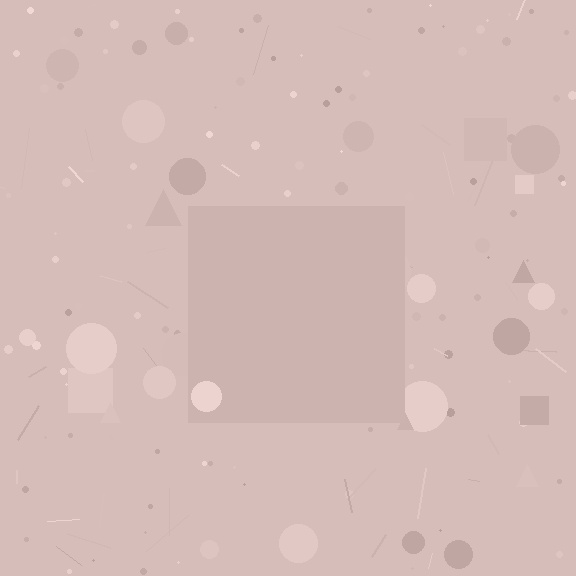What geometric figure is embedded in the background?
A square is embedded in the background.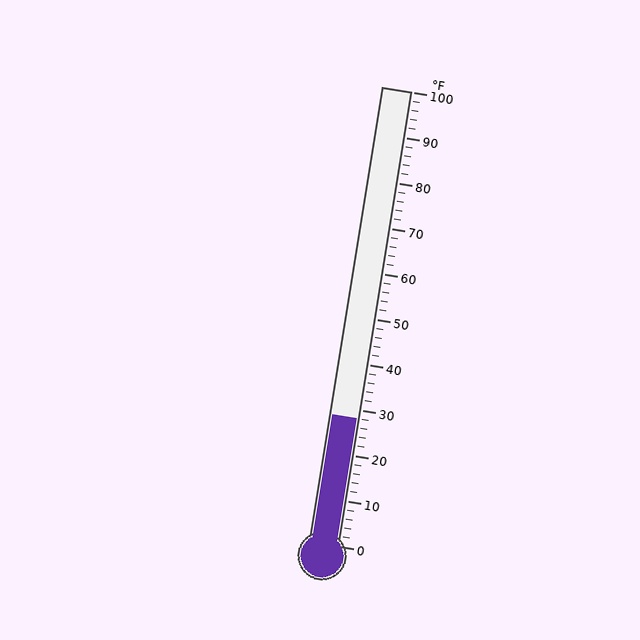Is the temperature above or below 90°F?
The temperature is below 90°F.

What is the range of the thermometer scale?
The thermometer scale ranges from 0°F to 100°F.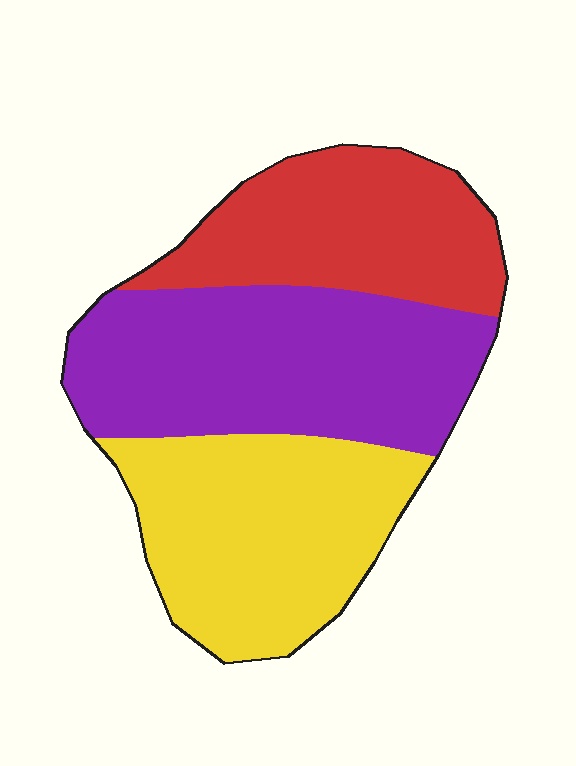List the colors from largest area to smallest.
From largest to smallest: purple, yellow, red.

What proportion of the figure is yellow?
Yellow takes up between a third and a half of the figure.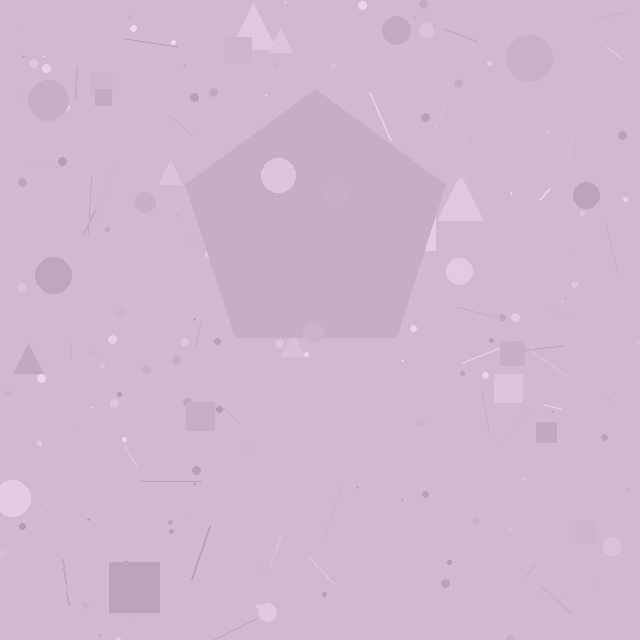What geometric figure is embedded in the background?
A pentagon is embedded in the background.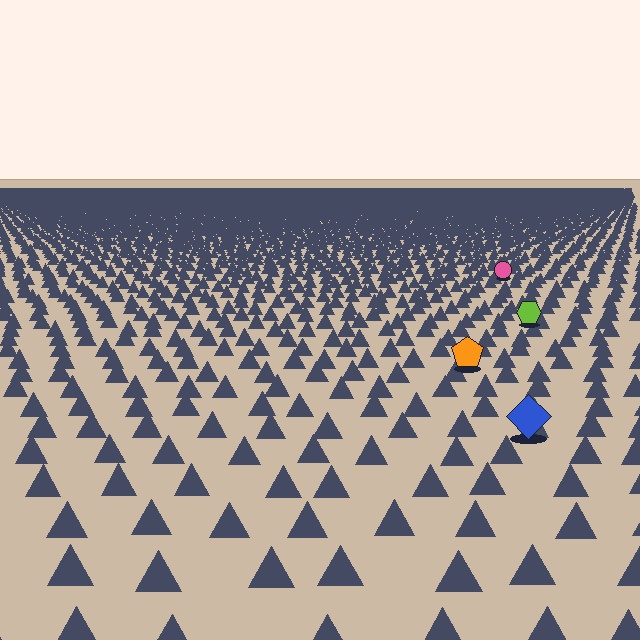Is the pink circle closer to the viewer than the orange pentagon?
No. The orange pentagon is closer — you can tell from the texture gradient: the ground texture is coarser near it.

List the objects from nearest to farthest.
From nearest to farthest: the blue diamond, the orange pentagon, the lime hexagon, the pink circle.